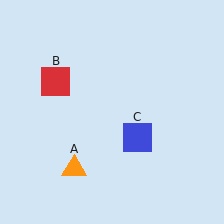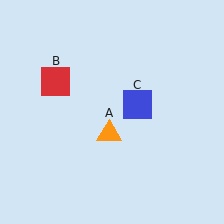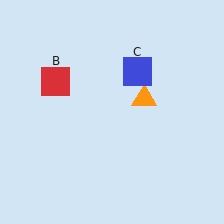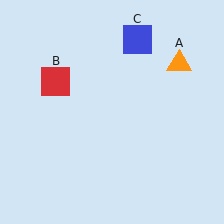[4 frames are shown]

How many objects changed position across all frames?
2 objects changed position: orange triangle (object A), blue square (object C).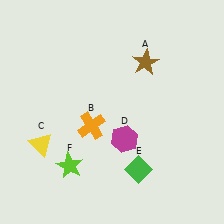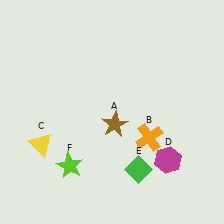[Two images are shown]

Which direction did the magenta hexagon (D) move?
The magenta hexagon (D) moved right.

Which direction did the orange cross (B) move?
The orange cross (B) moved right.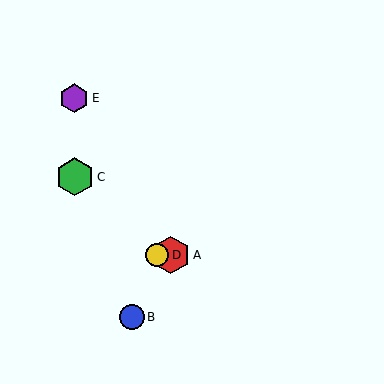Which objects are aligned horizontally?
Objects A, D are aligned horizontally.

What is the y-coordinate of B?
Object B is at y≈317.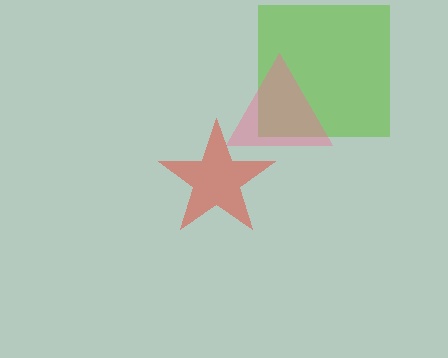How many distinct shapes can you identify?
There are 3 distinct shapes: a lime square, a pink triangle, a red star.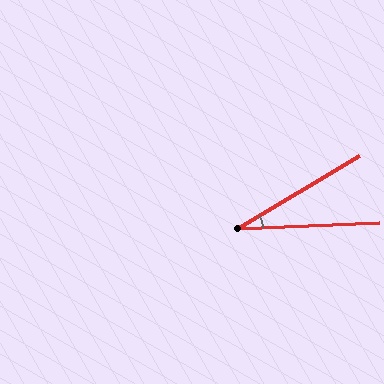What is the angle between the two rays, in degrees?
Approximately 29 degrees.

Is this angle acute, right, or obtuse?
It is acute.